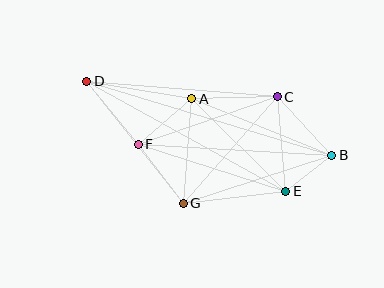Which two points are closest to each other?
Points B and E are closest to each other.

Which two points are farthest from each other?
Points B and D are farthest from each other.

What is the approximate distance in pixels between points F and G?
The distance between F and G is approximately 74 pixels.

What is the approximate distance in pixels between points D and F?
The distance between D and F is approximately 82 pixels.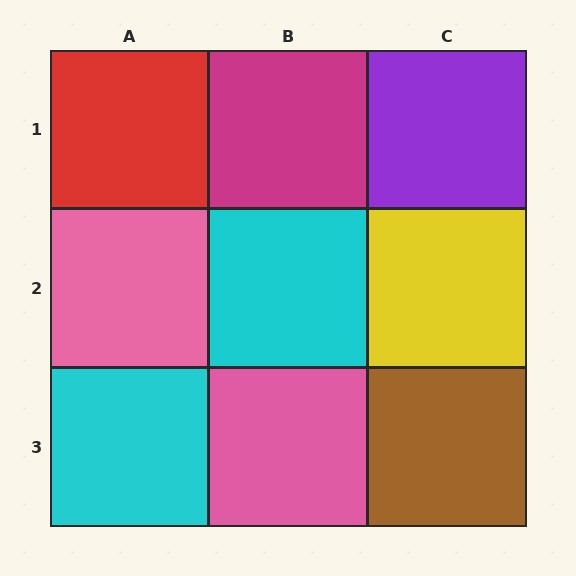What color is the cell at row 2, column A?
Pink.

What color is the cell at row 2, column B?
Cyan.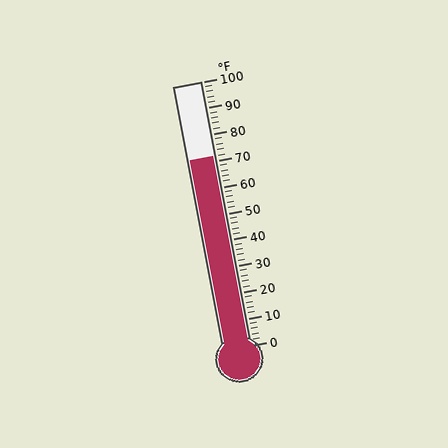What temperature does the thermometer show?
The thermometer shows approximately 72°F.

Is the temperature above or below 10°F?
The temperature is above 10°F.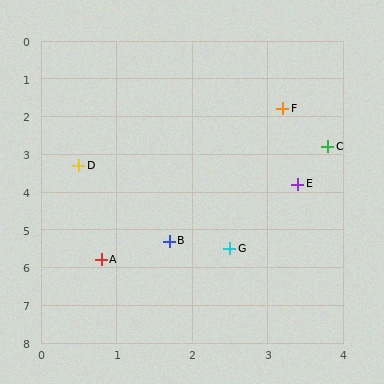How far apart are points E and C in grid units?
Points E and C are about 1.1 grid units apart.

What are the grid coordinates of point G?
Point G is at approximately (2.5, 5.5).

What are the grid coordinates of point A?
Point A is at approximately (0.8, 5.8).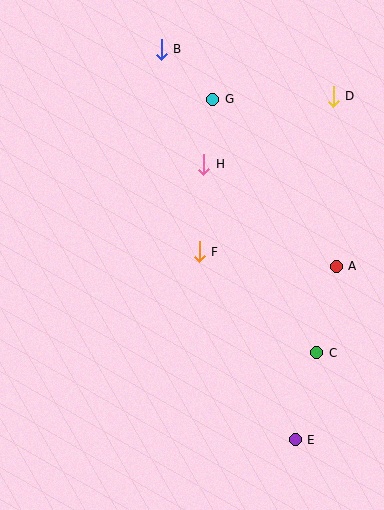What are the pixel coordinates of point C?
Point C is at (317, 353).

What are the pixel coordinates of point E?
Point E is at (296, 439).